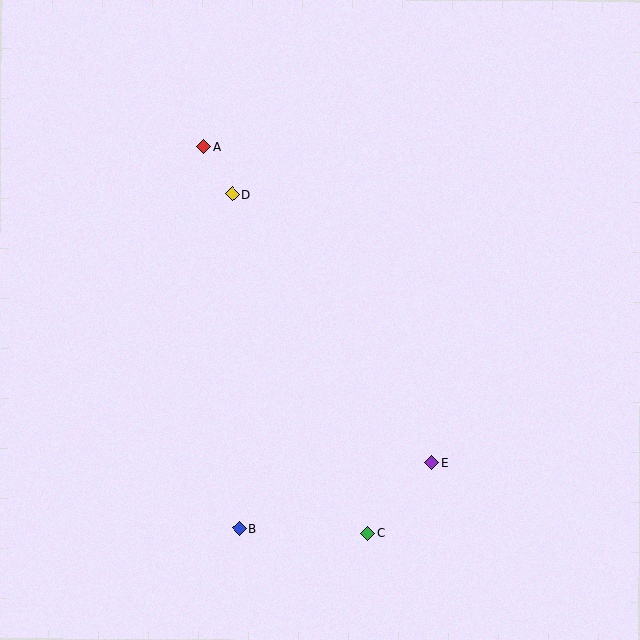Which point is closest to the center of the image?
Point D at (232, 194) is closest to the center.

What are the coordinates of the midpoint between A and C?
The midpoint between A and C is at (286, 340).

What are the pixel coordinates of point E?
Point E is at (432, 462).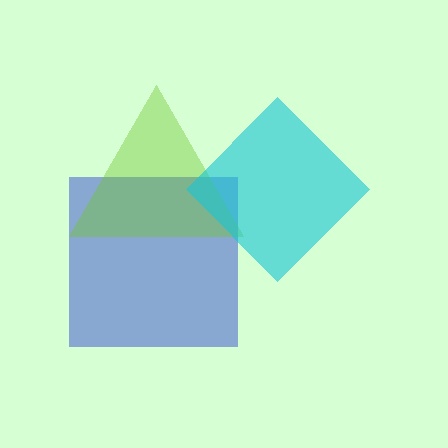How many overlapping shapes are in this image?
There are 3 overlapping shapes in the image.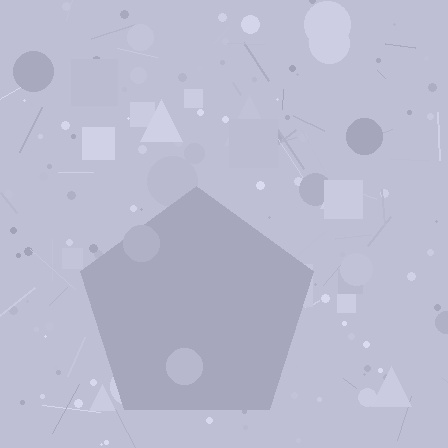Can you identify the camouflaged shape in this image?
The camouflaged shape is a pentagon.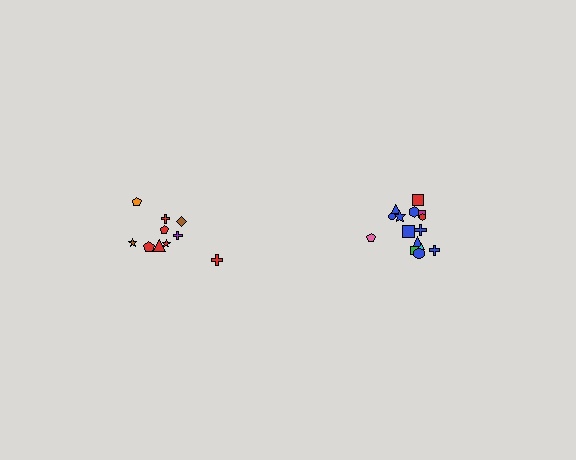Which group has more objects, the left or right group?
The right group.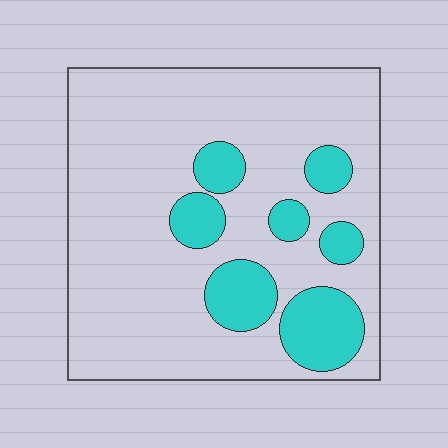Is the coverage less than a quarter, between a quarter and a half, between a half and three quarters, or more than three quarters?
Less than a quarter.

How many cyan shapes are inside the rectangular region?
7.